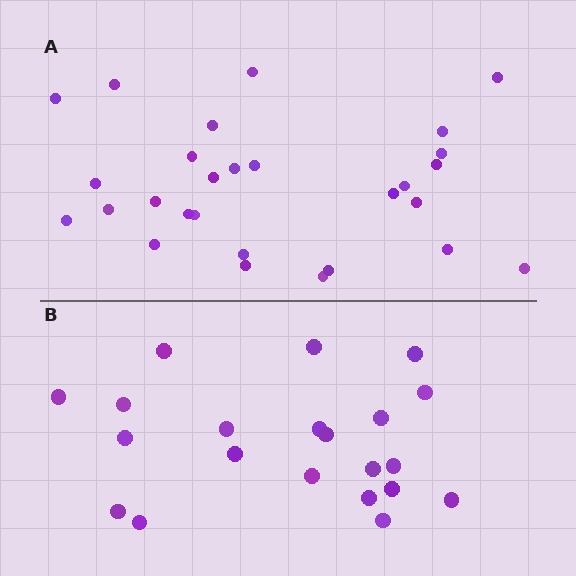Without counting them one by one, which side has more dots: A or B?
Region A (the top region) has more dots.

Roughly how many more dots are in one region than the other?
Region A has roughly 8 or so more dots than region B.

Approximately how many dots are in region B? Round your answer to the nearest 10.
About 20 dots. (The exact count is 21, which rounds to 20.)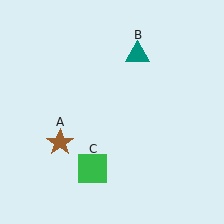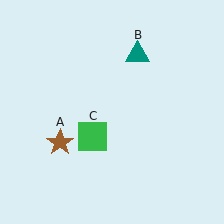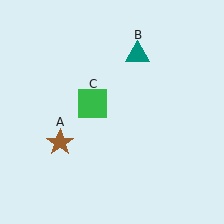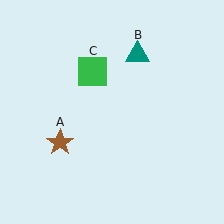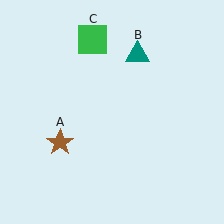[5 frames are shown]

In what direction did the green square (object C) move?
The green square (object C) moved up.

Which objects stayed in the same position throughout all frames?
Brown star (object A) and teal triangle (object B) remained stationary.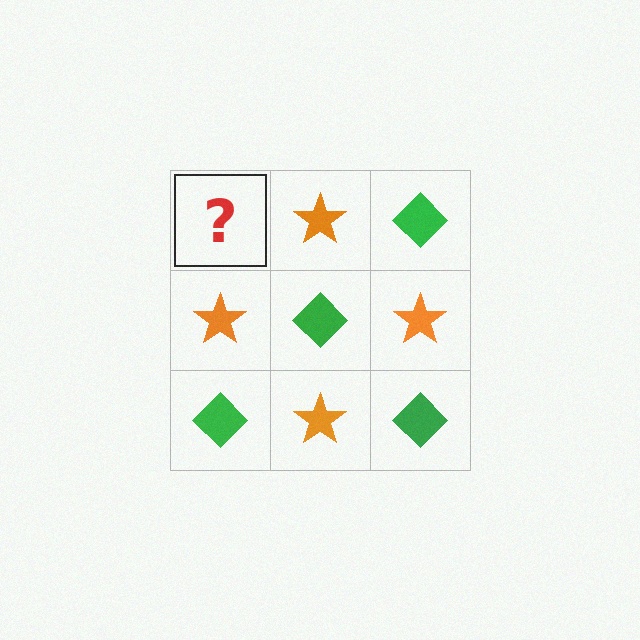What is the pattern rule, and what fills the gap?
The rule is that it alternates green diamond and orange star in a checkerboard pattern. The gap should be filled with a green diamond.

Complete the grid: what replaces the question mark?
The question mark should be replaced with a green diamond.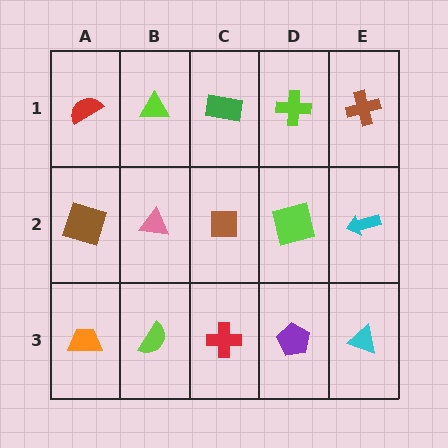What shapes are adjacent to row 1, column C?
A brown square (row 2, column C), a lime triangle (row 1, column B), a lime cross (row 1, column D).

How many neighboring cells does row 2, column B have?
4.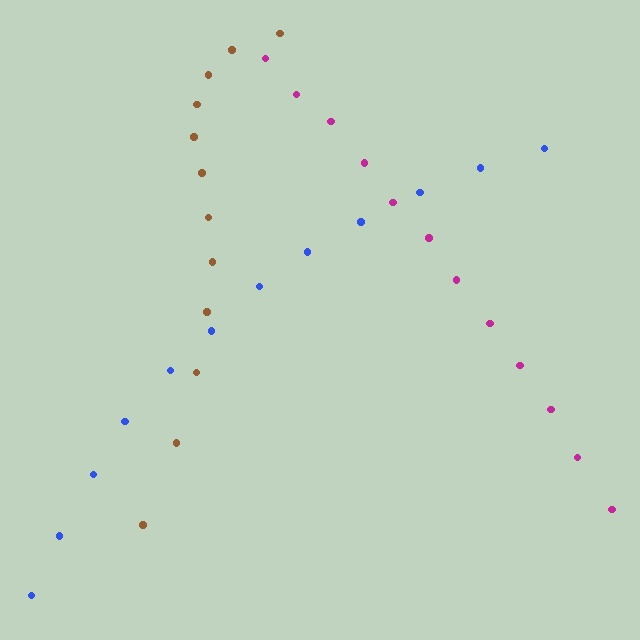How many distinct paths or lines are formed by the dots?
There are 3 distinct paths.